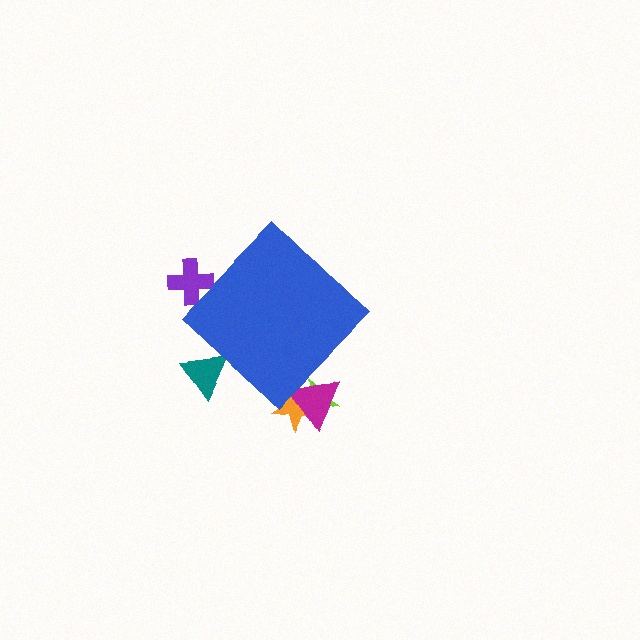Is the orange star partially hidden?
Yes, the orange star is partially hidden behind the blue diamond.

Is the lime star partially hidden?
Yes, the lime star is partially hidden behind the blue diamond.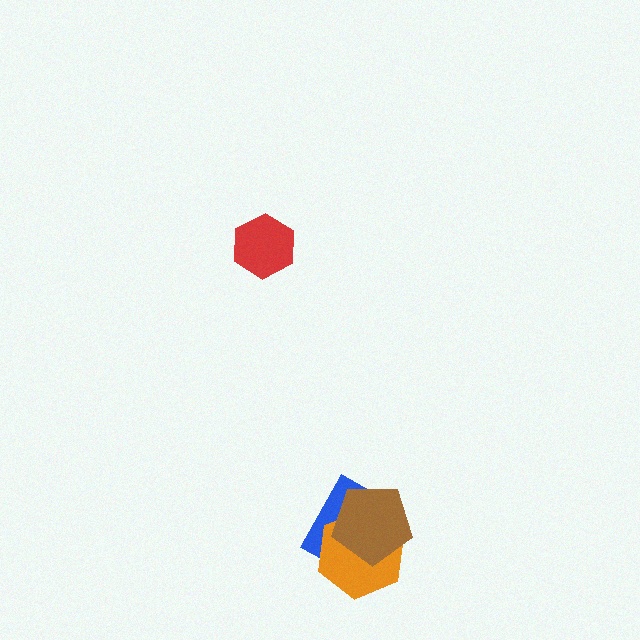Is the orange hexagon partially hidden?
Yes, it is partially covered by another shape.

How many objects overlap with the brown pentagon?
2 objects overlap with the brown pentagon.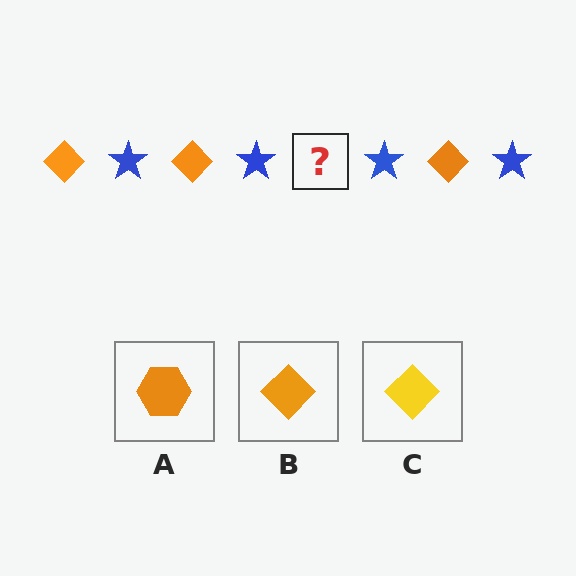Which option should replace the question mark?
Option B.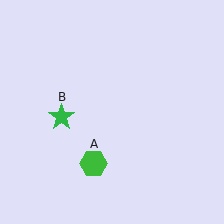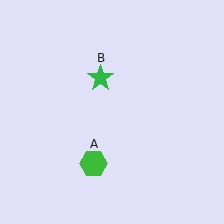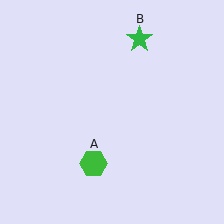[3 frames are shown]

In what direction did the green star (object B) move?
The green star (object B) moved up and to the right.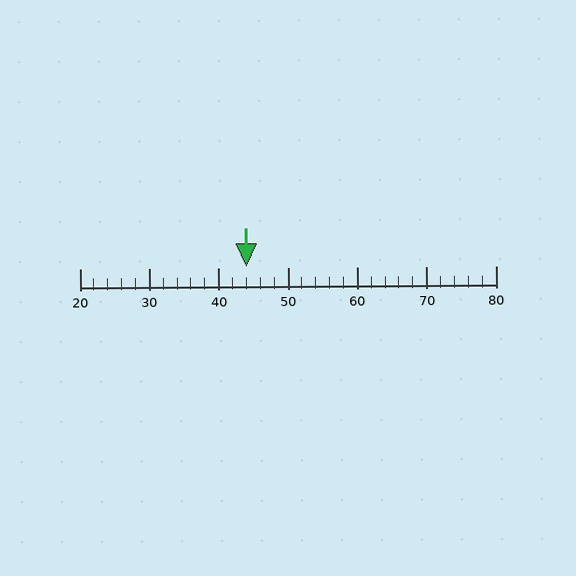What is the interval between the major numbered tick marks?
The major tick marks are spaced 10 units apart.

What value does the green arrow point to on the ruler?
The green arrow points to approximately 44.